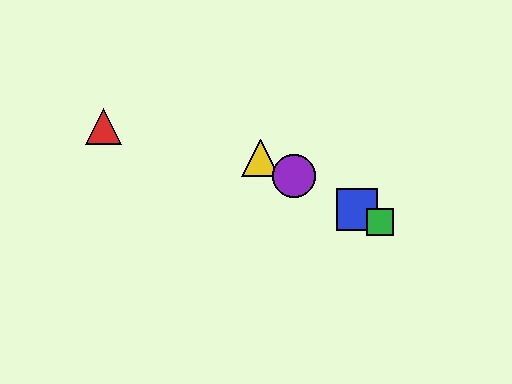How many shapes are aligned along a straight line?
4 shapes (the blue square, the green square, the yellow triangle, the purple circle) are aligned along a straight line.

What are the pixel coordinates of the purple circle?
The purple circle is at (294, 176).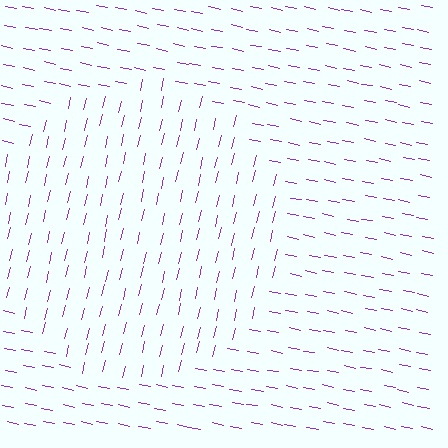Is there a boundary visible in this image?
Yes, there is a texture boundary formed by a change in line orientation.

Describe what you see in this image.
The image is filled with small purple line segments. A circle region in the image has lines oriented differently from the surrounding lines, creating a visible texture boundary.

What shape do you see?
I see a circle.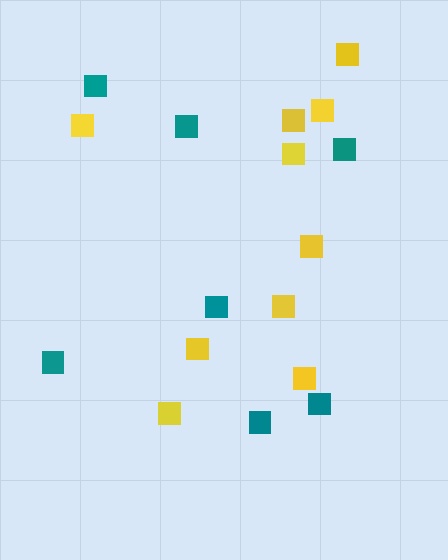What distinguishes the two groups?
There are 2 groups: one group of teal squares (7) and one group of yellow squares (10).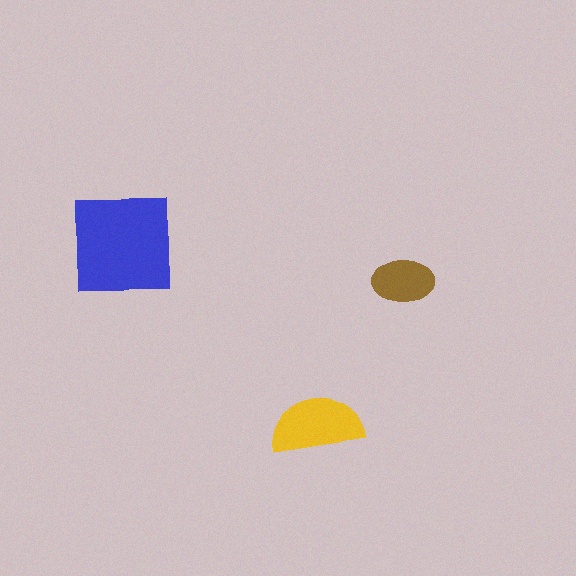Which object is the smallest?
The brown ellipse.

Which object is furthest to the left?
The blue square is leftmost.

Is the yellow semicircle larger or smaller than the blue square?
Smaller.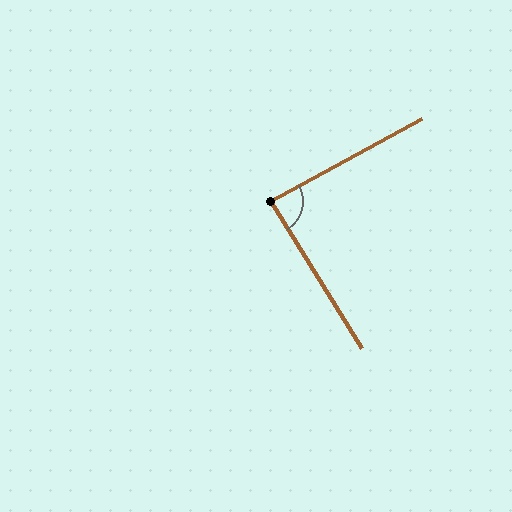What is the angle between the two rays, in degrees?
Approximately 87 degrees.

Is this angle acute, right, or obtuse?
It is approximately a right angle.